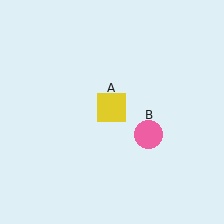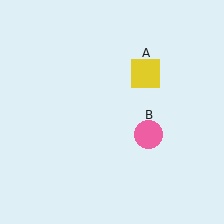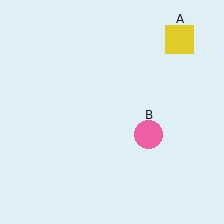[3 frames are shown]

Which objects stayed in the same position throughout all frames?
Pink circle (object B) remained stationary.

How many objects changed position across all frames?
1 object changed position: yellow square (object A).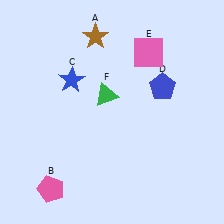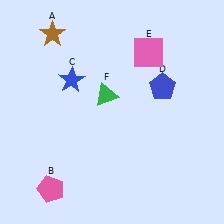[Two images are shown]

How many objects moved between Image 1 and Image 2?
1 object moved between the two images.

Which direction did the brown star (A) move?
The brown star (A) moved left.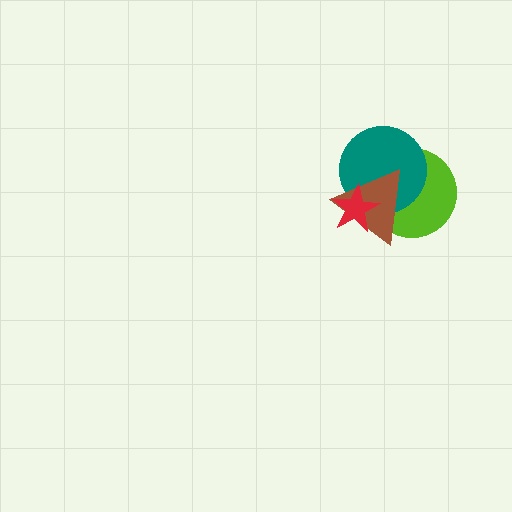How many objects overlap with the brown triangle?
3 objects overlap with the brown triangle.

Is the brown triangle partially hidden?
Yes, it is partially covered by another shape.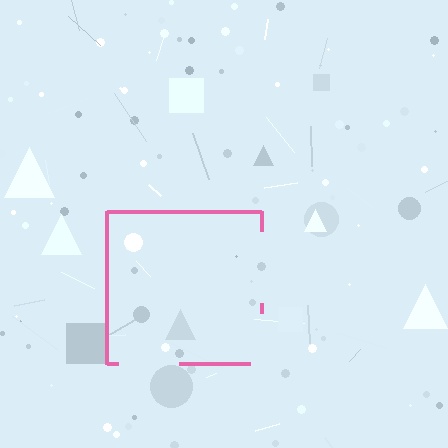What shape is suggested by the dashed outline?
The dashed outline suggests a square.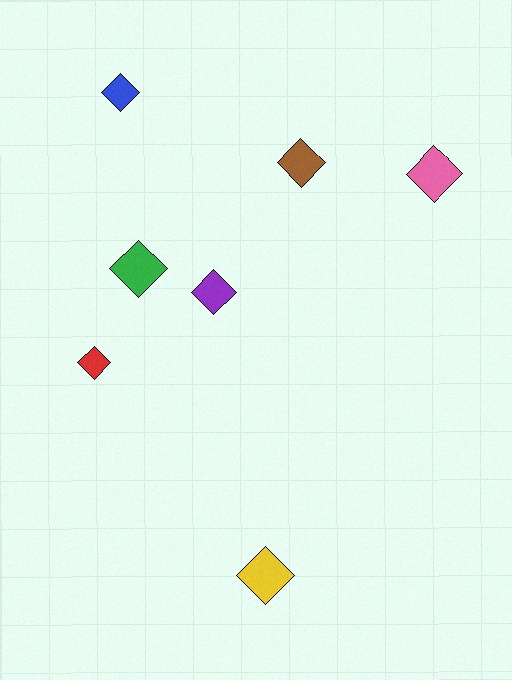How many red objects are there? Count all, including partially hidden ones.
There is 1 red object.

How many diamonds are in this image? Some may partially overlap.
There are 7 diamonds.